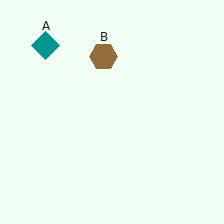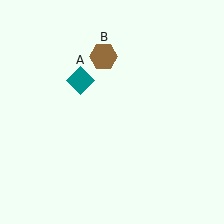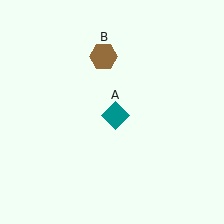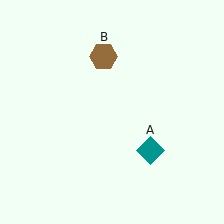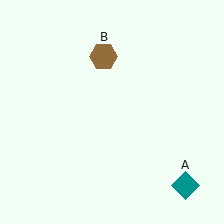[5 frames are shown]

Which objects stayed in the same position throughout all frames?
Brown hexagon (object B) remained stationary.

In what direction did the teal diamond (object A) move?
The teal diamond (object A) moved down and to the right.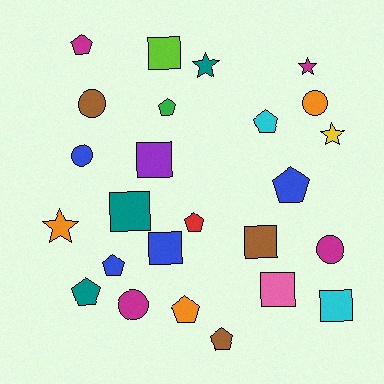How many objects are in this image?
There are 25 objects.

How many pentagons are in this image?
There are 9 pentagons.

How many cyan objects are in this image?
There are 2 cyan objects.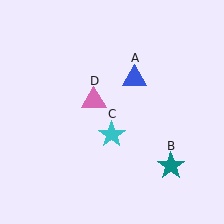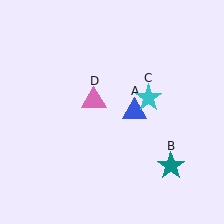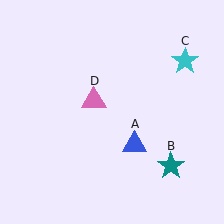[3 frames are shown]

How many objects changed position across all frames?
2 objects changed position: blue triangle (object A), cyan star (object C).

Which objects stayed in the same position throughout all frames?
Teal star (object B) and pink triangle (object D) remained stationary.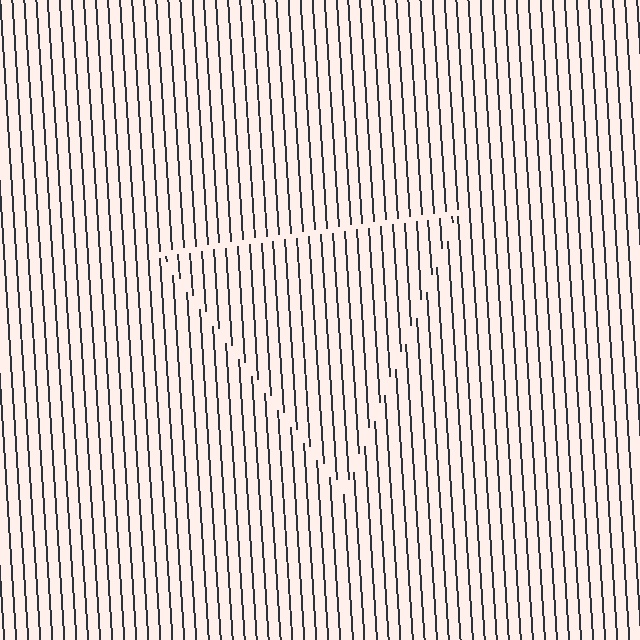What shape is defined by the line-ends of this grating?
An illusory triangle. The interior of the shape contains the same grating, shifted by half a period — the contour is defined by the phase discontinuity where line-ends from the inner and outer gratings abut.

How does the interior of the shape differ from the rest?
The interior of the shape contains the same grating, shifted by half a period — the contour is defined by the phase discontinuity where line-ends from the inner and outer gratings abut.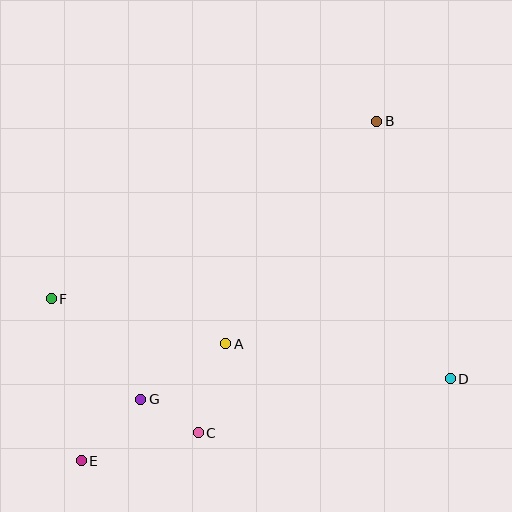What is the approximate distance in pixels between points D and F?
The distance between D and F is approximately 407 pixels.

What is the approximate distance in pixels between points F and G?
The distance between F and G is approximately 134 pixels.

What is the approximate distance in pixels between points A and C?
The distance between A and C is approximately 93 pixels.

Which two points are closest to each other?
Points C and G are closest to each other.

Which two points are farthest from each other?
Points B and E are farthest from each other.